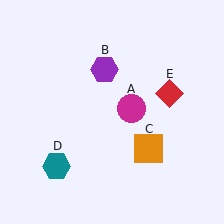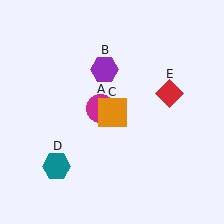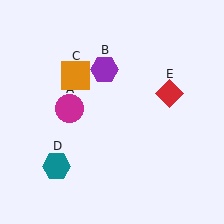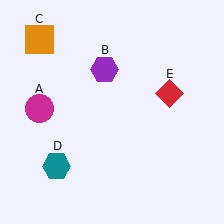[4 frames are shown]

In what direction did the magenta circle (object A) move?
The magenta circle (object A) moved left.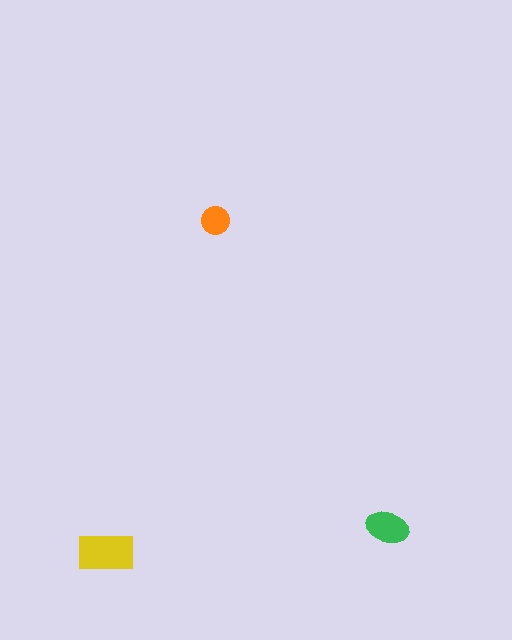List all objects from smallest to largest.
The orange circle, the green ellipse, the yellow rectangle.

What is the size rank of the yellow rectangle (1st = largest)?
1st.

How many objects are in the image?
There are 3 objects in the image.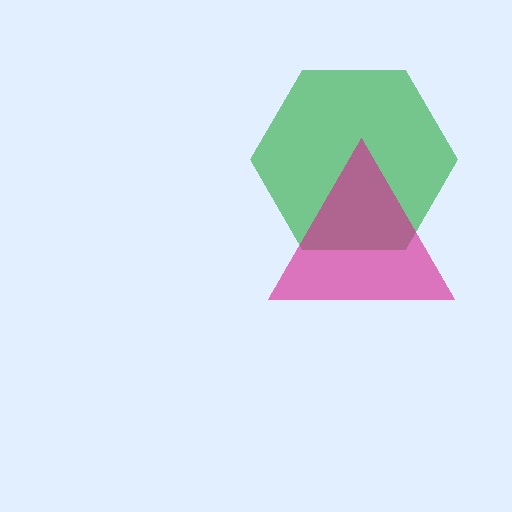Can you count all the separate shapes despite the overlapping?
Yes, there are 2 separate shapes.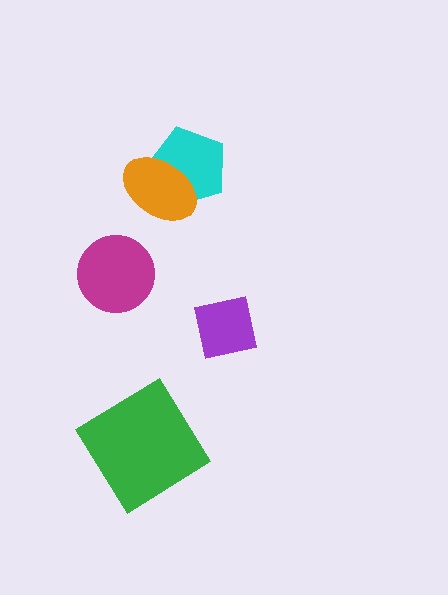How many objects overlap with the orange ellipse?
1 object overlaps with the orange ellipse.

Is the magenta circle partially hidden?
No, no other shape covers it.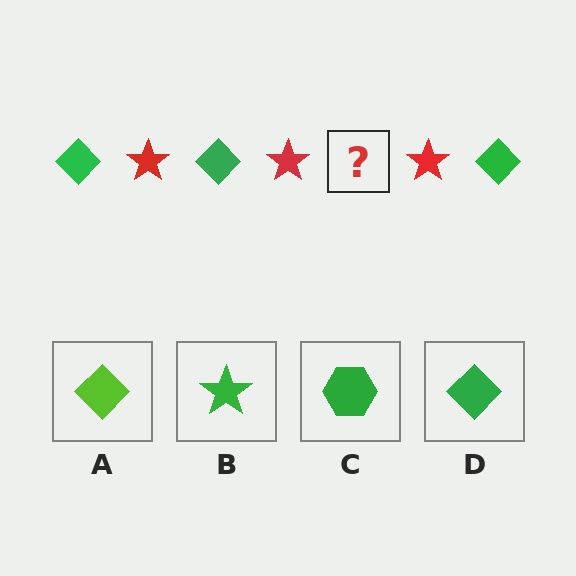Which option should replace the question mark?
Option D.